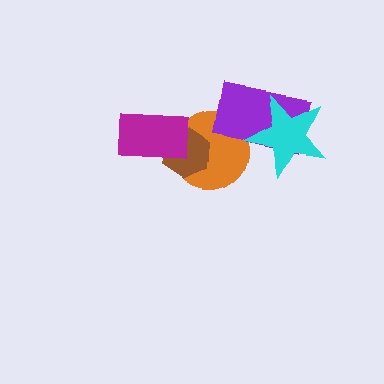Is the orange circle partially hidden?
Yes, it is partially covered by another shape.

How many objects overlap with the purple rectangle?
2 objects overlap with the purple rectangle.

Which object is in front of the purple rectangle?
The cyan star is in front of the purple rectangle.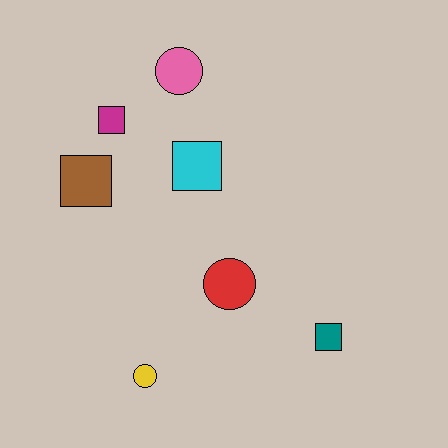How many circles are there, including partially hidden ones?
There are 3 circles.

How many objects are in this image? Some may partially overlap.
There are 7 objects.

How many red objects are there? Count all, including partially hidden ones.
There is 1 red object.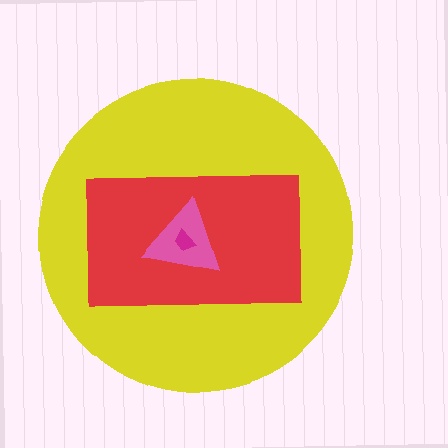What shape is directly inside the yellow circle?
The red rectangle.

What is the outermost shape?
The yellow circle.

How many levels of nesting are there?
4.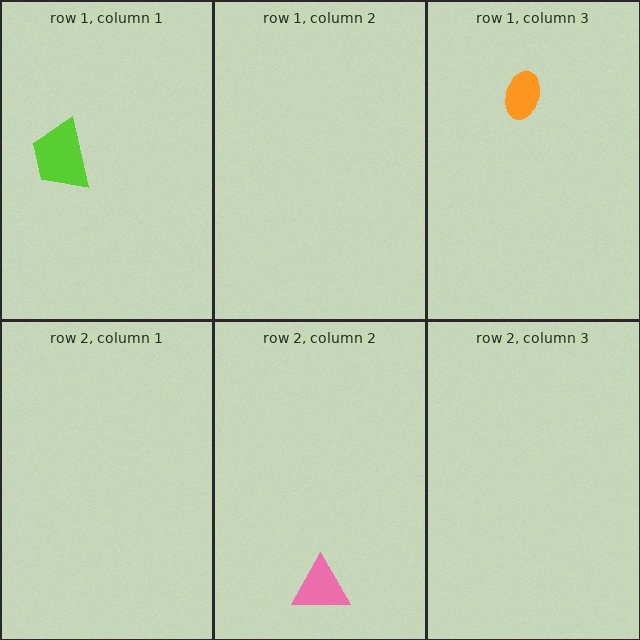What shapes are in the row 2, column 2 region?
The pink triangle.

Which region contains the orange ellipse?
The row 1, column 3 region.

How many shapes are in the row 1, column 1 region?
1.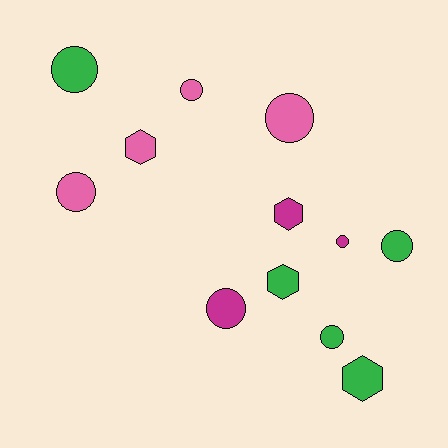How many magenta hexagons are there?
There is 1 magenta hexagon.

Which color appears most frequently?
Green, with 5 objects.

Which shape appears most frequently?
Circle, with 8 objects.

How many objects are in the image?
There are 12 objects.